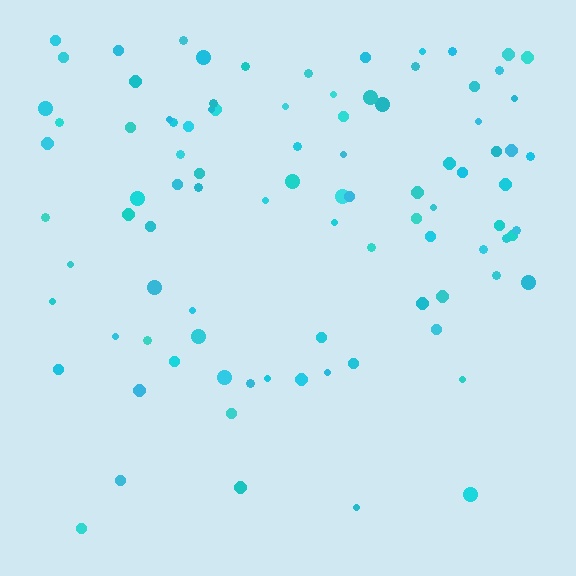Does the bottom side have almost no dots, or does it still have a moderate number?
Still a moderate number, just noticeably fewer than the top.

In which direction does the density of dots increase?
From bottom to top, with the top side densest.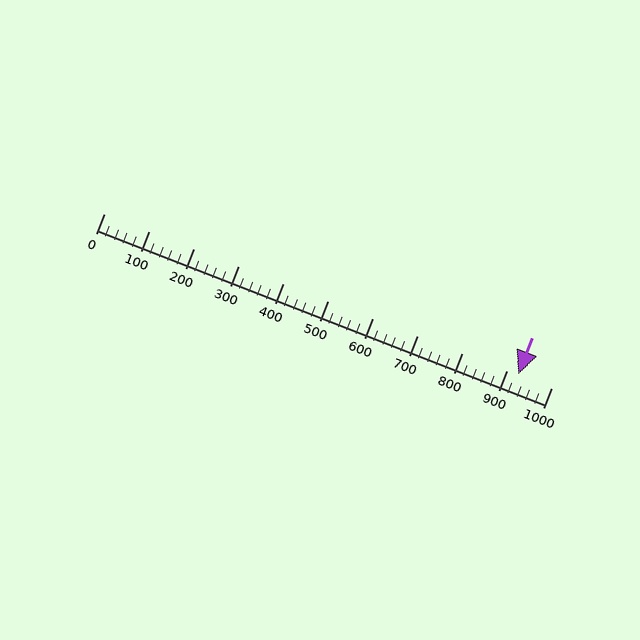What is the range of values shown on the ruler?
The ruler shows values from 0 to 1000.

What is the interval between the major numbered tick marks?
The major tick marks are spaced 100 units apart.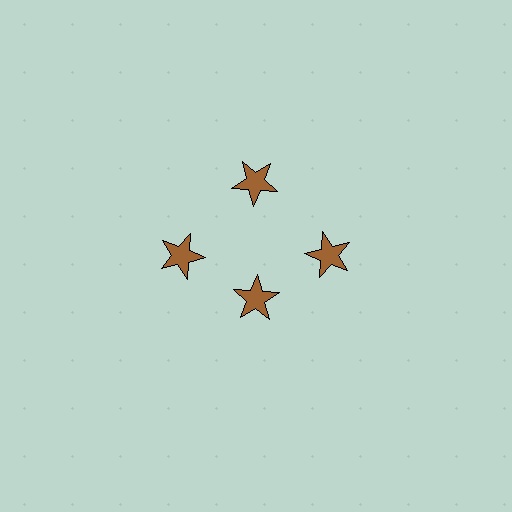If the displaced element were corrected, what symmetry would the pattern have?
It would have 4-fold rotational symmetry — the pattern would map onto itself every 90 degrees.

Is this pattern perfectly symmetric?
No. The 4 brown stars are arranged in a ring, but one element near the 6 o'clock position is pulled inward toward the center, breaking the 4-fold rotational symmetry.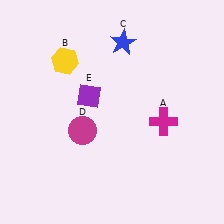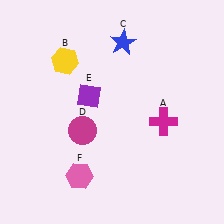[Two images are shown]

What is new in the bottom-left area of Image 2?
A pink hexagon (F) was added in the bottom-left area of Image 2.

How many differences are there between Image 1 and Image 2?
There is 1 difference between the two images.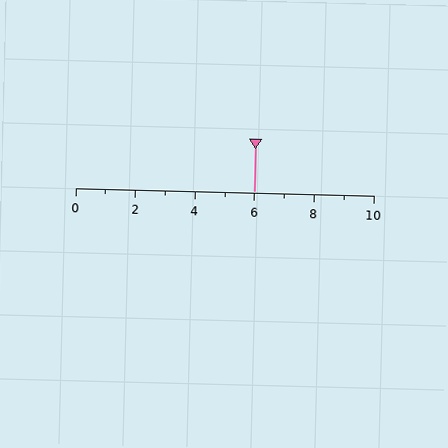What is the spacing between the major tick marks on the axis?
The major ticks are spaced 2 apart.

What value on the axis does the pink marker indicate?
The marker indicates approximately 6.